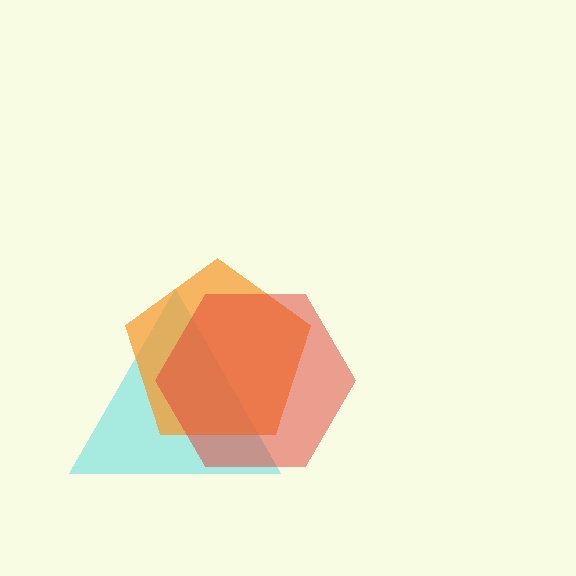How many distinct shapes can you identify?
There are 3 distinct shapes: a cyan triangle, an orange pentagon, a red hexagon.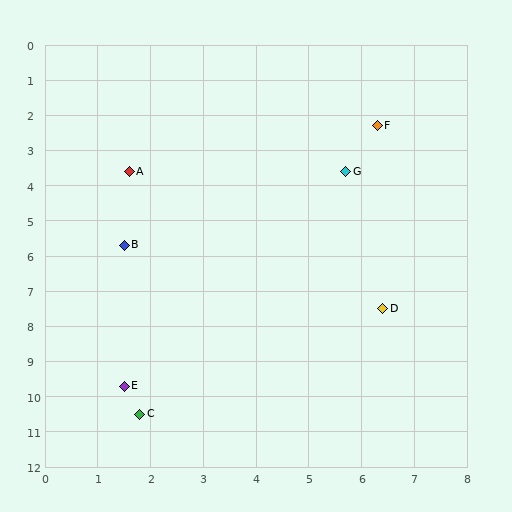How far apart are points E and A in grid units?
Points E and A are about 6.1 grid units apart.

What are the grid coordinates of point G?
Point G is at approximately (5.7, 3.6).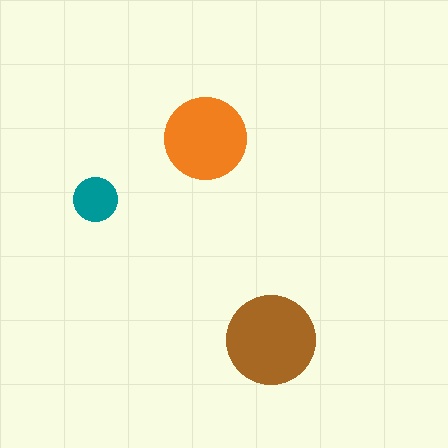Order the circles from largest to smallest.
the brown one, the orange one, the teal one.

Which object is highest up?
The orange circle is topmost.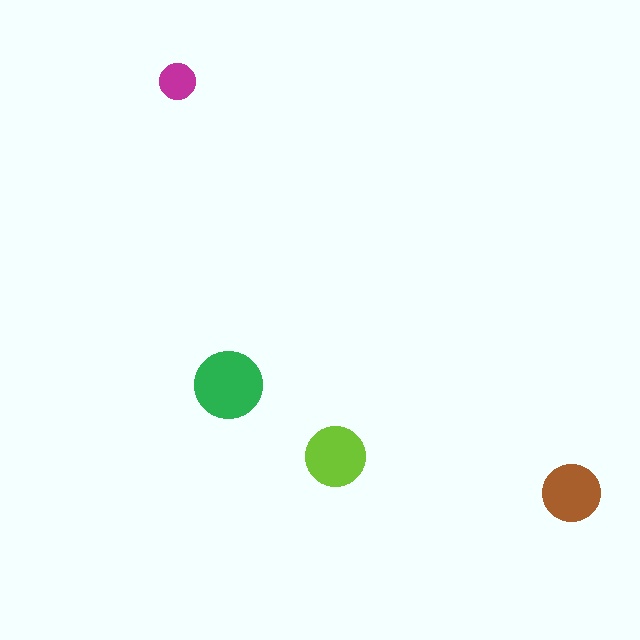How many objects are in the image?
There are 4 objects in the image.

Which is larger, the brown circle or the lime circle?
The lime one.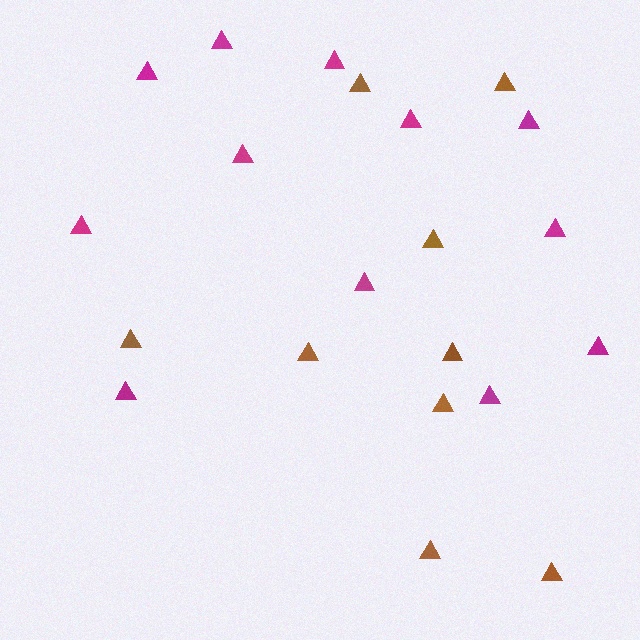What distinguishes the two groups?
There are 2 groups: one group of magenta triangles (12) and one group of brown triangles (9).